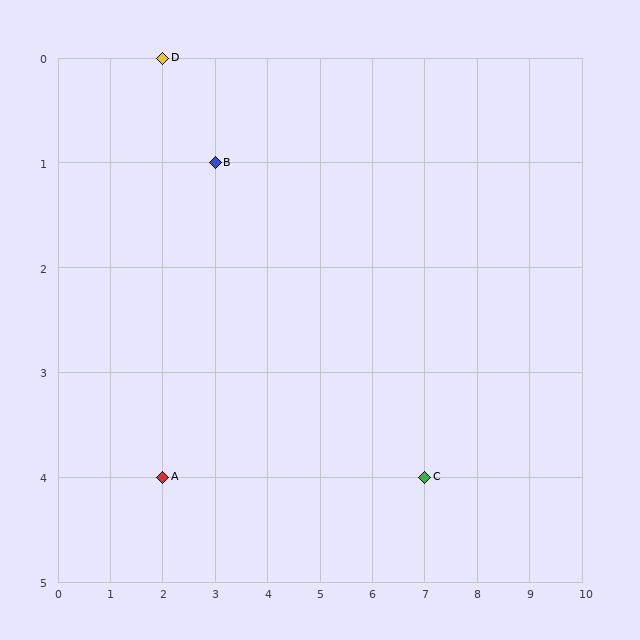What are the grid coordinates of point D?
Point D is at grid coordinates (2, 0).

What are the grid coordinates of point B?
Point B is at grid coordinates (3, 1).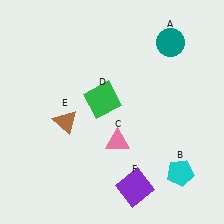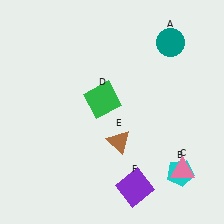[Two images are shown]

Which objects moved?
The objects that moved are: the pink triangle (C), the brown triangle (E).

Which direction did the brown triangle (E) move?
The brown triangle (E) moved right.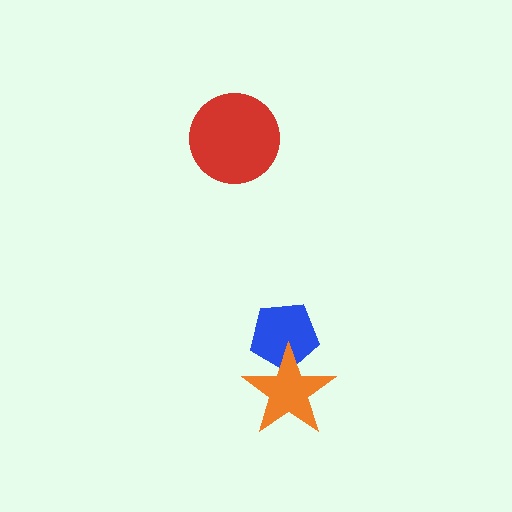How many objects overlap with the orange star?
1 object overlaps with the orange star.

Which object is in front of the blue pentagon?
The orange star is in front of the blue pentagon.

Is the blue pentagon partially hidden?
Yes, it is partially covered by another shape.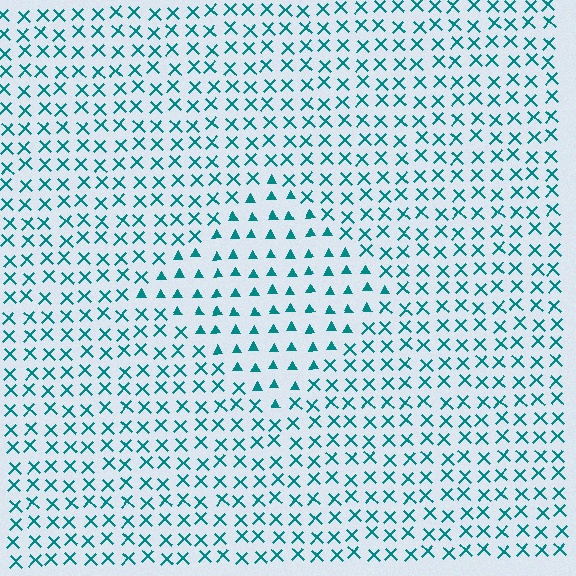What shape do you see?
I see a diamond.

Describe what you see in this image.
The image is filled with small teal elements arranged in a uniform grid. A diamond-shaped region contains triangles, while the surrounding area contains X marks. The boundary is defined purely by the change in element shape.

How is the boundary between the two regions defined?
The boundary is defined by a change in element shape: triangles inside vs. X marks outside. All elements share the same color and spacing.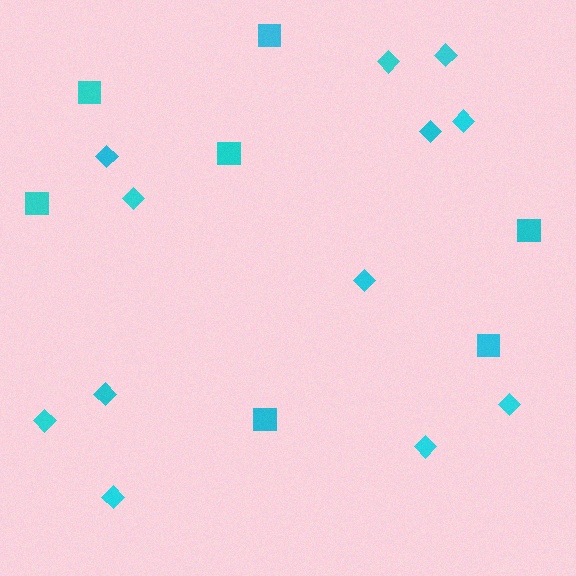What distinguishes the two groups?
There are 2 groups: one group of squares (7) and one group of diamonds (12).